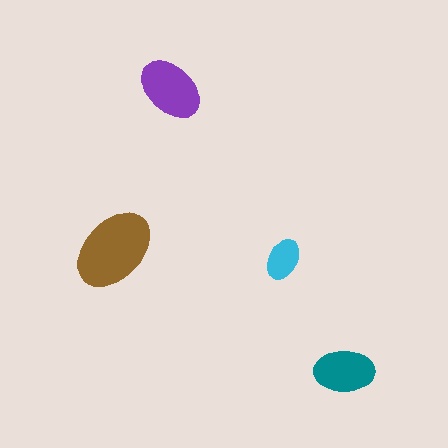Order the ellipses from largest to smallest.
the brown one, the purple one, the teal one, the cyan one.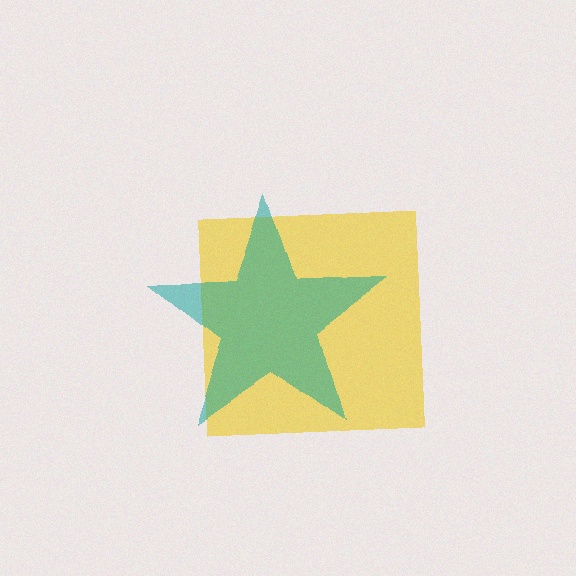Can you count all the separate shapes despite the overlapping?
Yes, there are 2 separate shapes.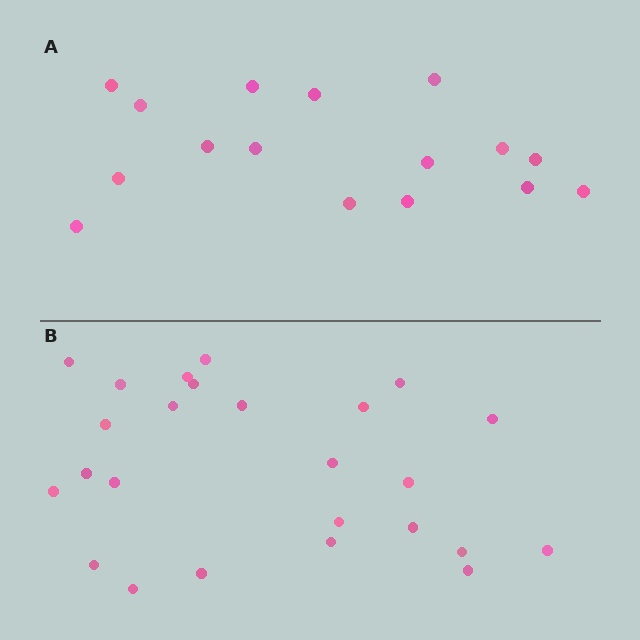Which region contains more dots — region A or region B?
Region B (the bottom region) has more dots.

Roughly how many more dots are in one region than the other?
Region B has roughly 8 or so more dots than region A.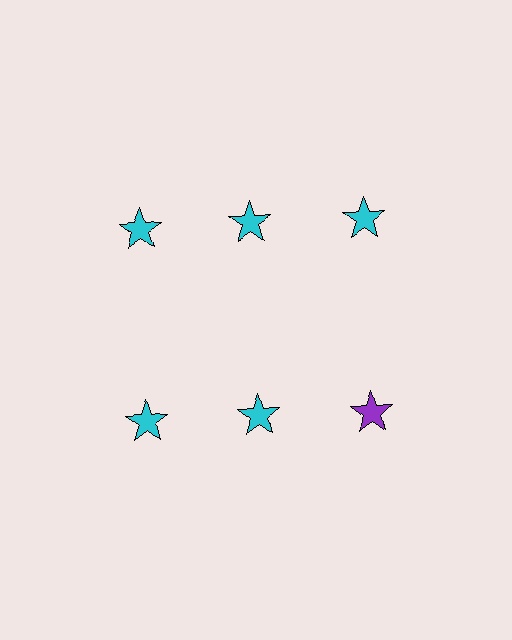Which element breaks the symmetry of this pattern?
The purple star in the second row, center column breaks the symmetry. All other shapes are cyan stars.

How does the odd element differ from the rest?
It has a different color: purple instead of cyan.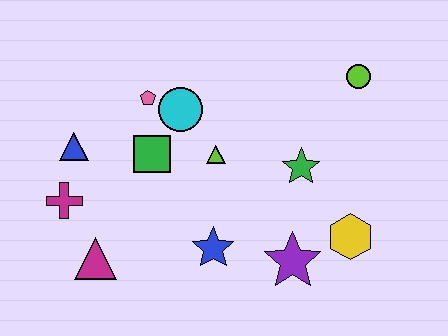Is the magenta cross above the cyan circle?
No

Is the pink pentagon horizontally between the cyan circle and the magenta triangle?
Yes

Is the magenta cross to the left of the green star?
Yes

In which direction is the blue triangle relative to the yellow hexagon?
The blue triangle is to the left of the yellow hexagon.